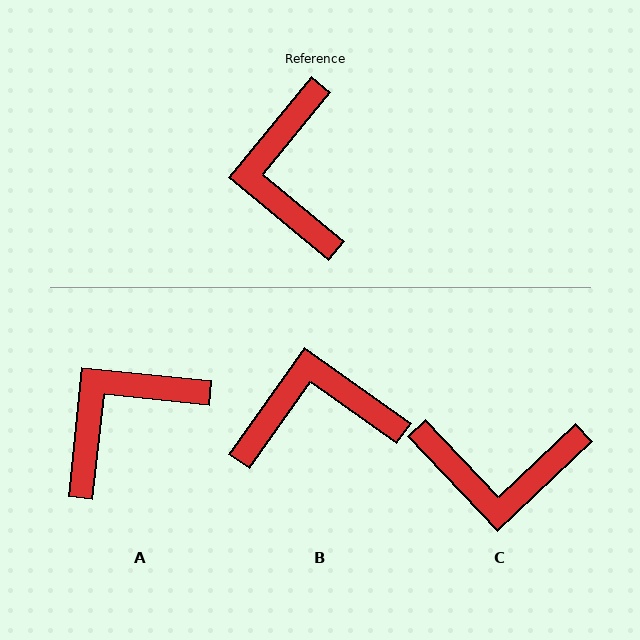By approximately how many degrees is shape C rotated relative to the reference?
Approximately 83 degrees counter-clockwise.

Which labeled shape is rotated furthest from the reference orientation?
B, about 86 degrees away.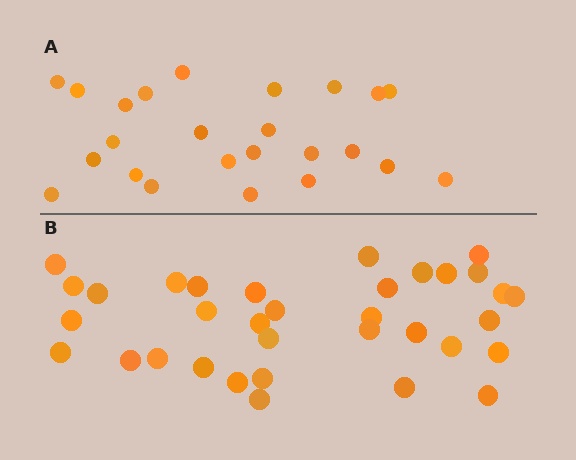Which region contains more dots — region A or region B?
Region B (the bottom region) has more dots.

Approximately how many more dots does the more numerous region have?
Region B has roughly 10 or so more dots than region A.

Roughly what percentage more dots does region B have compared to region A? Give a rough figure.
About 40% more.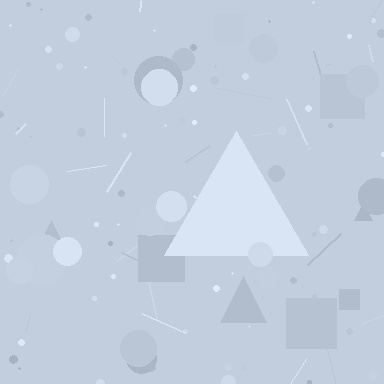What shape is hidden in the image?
A triangle is hidden in the image.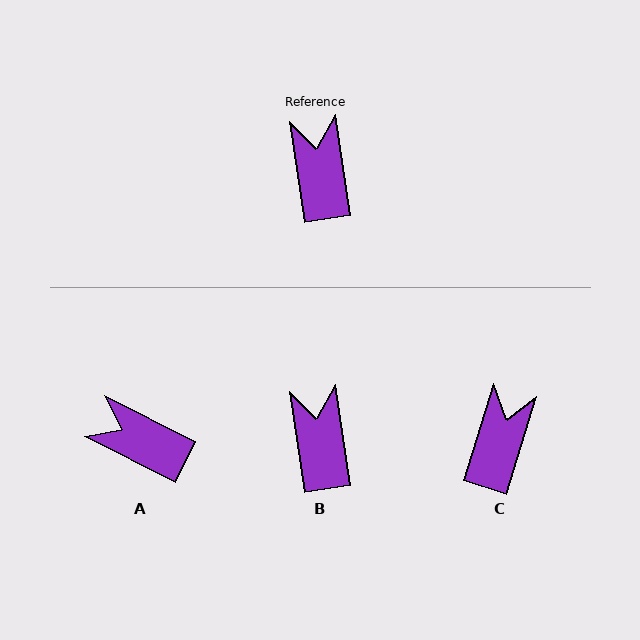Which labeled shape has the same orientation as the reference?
B.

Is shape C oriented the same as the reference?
No, it is off by about 26 degrees.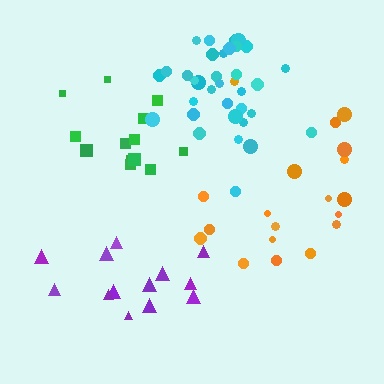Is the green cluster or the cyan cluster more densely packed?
Cyan.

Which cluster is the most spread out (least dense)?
Orange.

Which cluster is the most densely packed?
Cyan.